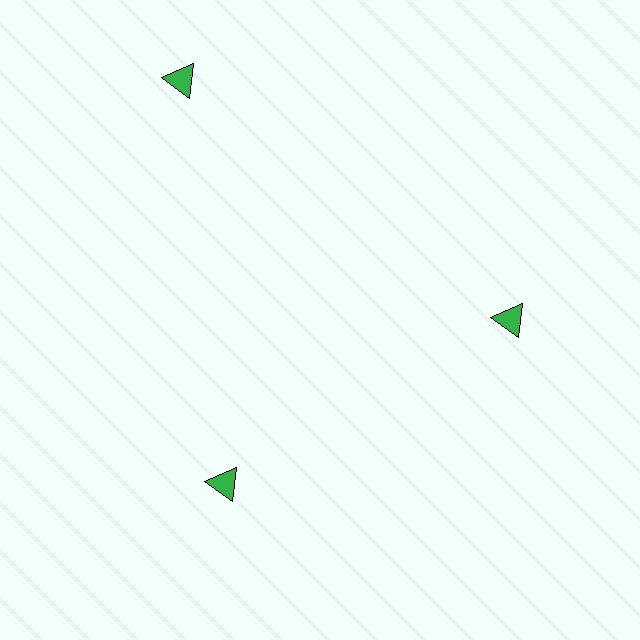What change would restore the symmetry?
The symmetry would be restored by moving it inward, back onto the ring so that all 3 triangles sit at equal angles and equal distance from the center.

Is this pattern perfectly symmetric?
No. The 3 green triangles are arranged in a ring, but one element near the 11 o'clock position is pushed outward from the center, breaking the 3-fold rotational symmetry.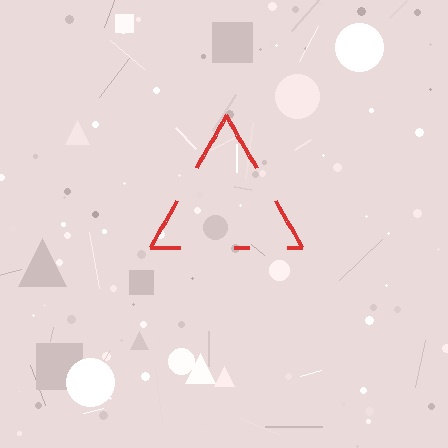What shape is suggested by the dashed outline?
The dashed outline suggests a triangle.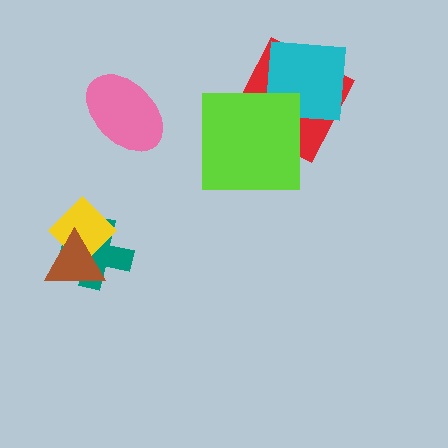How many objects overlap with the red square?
2 objects overlap with the red square.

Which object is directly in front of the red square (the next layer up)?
The cyan square is directly in front of the red square.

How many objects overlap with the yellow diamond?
2 objects overlap with the yellow diamond.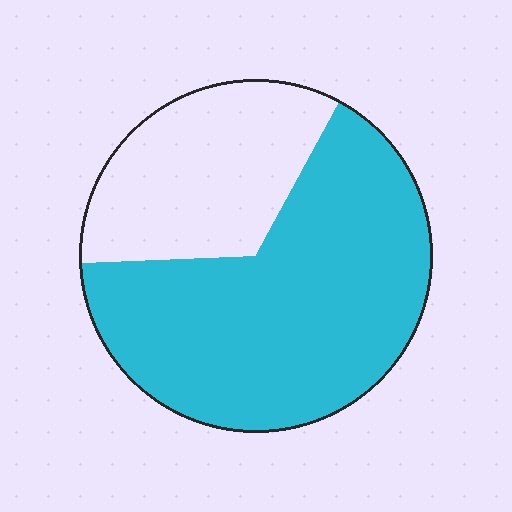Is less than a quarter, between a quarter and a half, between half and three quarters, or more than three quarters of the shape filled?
Between half and three quarters.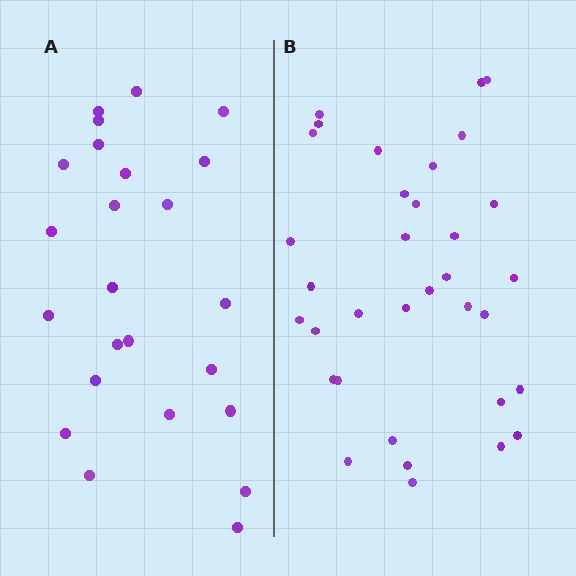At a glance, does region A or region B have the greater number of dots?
Region B (the right region) has more dots.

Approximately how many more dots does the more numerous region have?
Region B has roughly 10 or so more dots than region A.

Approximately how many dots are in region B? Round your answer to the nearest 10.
About 30 dots. (The exact count is 34, which rounds to 30.)